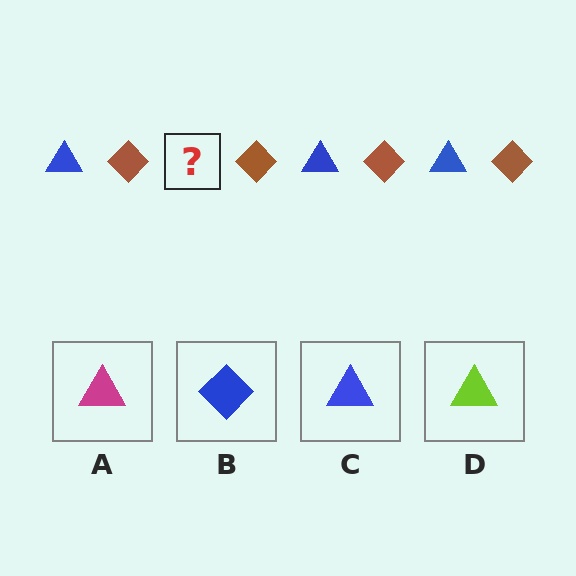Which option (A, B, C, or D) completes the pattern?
C.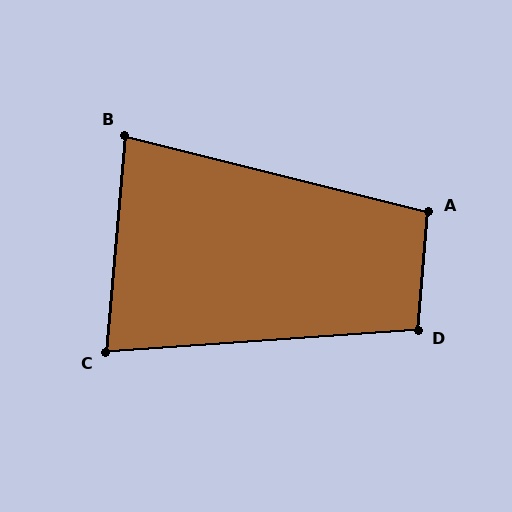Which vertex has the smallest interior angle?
B, at approximately 81 degrees.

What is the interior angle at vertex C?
Approximately 81 degrees (acute).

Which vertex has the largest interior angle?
D, at approximately 99 degrees.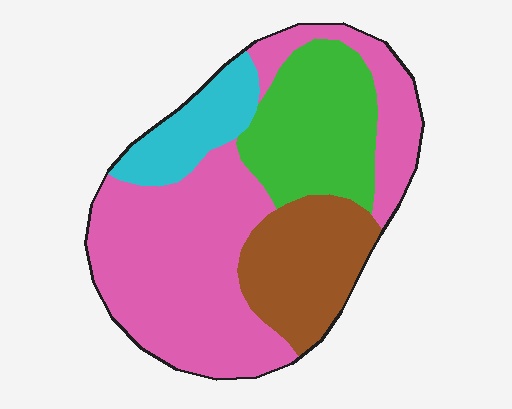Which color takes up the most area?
Pink, at roughly 50%.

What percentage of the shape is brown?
Brown takes up about one sixth (1/6) of the shape.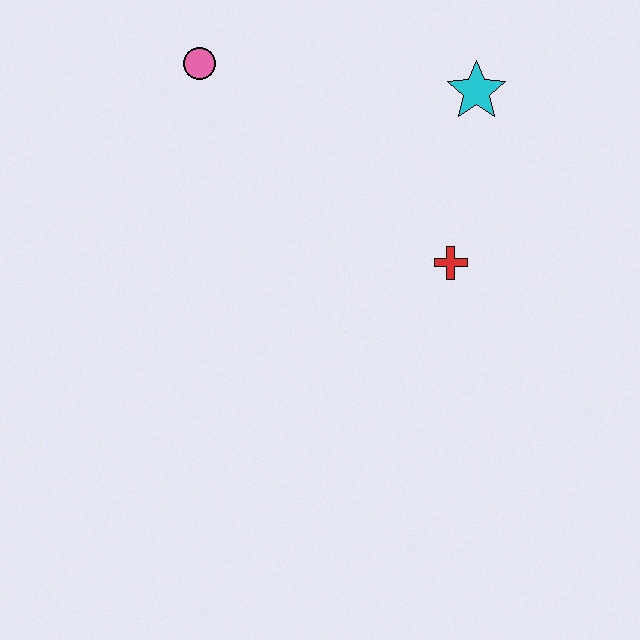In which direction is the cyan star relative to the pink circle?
The cyan star is to the right of the pink circle.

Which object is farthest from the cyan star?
The pink circle is farthest from the cyan star.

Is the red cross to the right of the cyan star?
No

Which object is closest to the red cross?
The cyan star is closest to the red cross.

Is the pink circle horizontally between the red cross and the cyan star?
No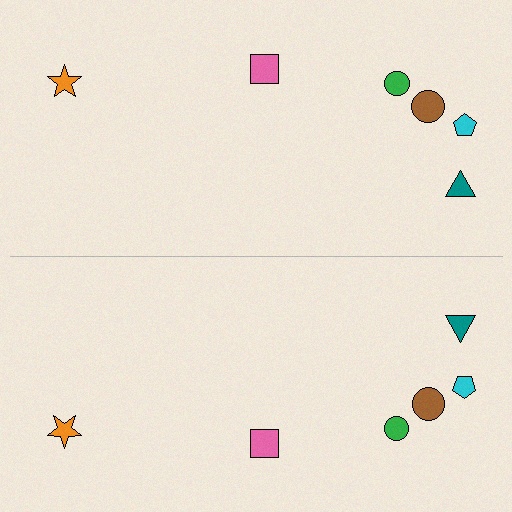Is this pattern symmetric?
Yes, this pattern has bilateral (reflection) symmetry.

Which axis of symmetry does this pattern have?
The pattern has a horizontal axis of symmetry running through the center of the image.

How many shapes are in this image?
There are 12 shapes in this image.